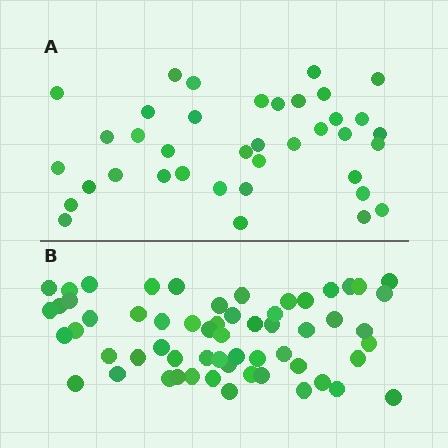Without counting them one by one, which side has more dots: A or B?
Region B (the bottom region) has more dots.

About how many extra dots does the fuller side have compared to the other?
Region B has approximately 20 more dots than region A.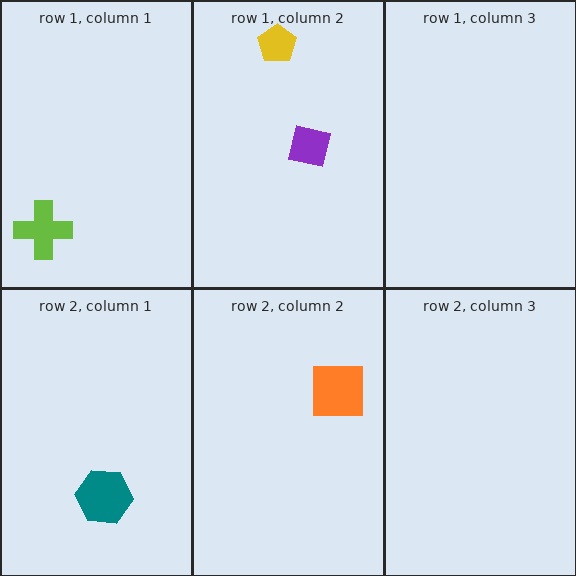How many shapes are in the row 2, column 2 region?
1.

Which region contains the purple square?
The row 1, column 2 region.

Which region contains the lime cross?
The row 1, column 1 region.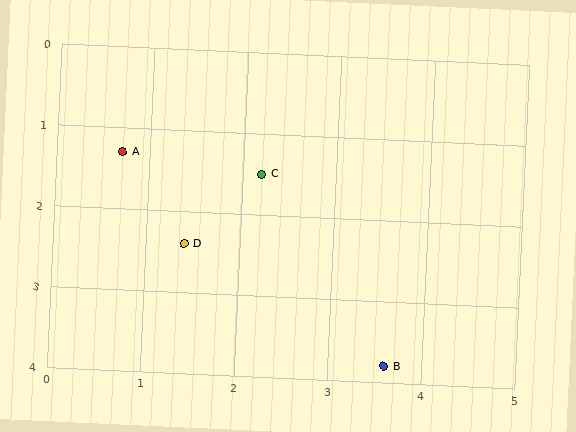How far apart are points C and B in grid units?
Points C and B are about 2.7 grid units apart.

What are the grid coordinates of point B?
Point B is at approximately (3.6, 3.8).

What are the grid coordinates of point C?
Point C is at approximately (2.2, 1.5).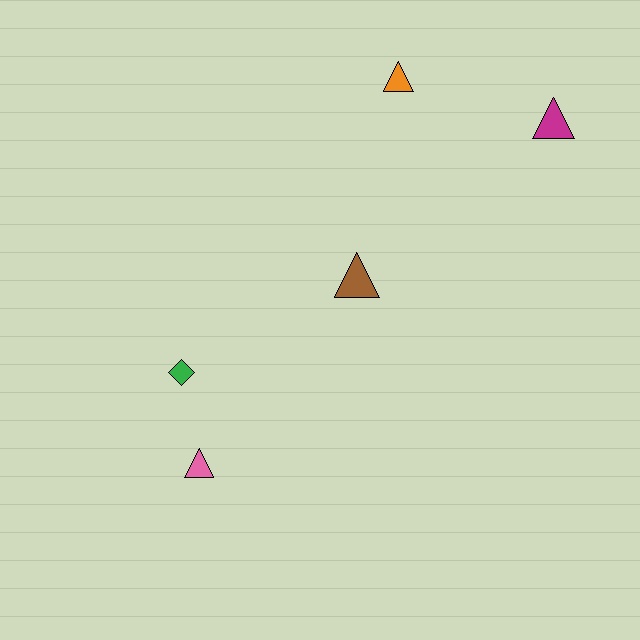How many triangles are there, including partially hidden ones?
There are 4 triangles.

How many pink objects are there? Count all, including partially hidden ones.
There is 1 pink object.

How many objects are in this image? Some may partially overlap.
There are 5 objects.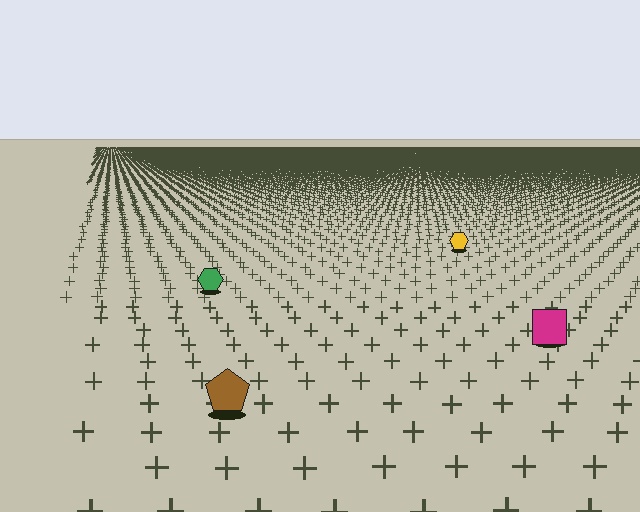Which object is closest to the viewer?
The brown pentagon is closest. The texture marks near it are larger and more spread out.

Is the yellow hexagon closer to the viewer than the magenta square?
No. The magenta square is closer — you can tell from the texture gradient: the ground texture is coarser near it.